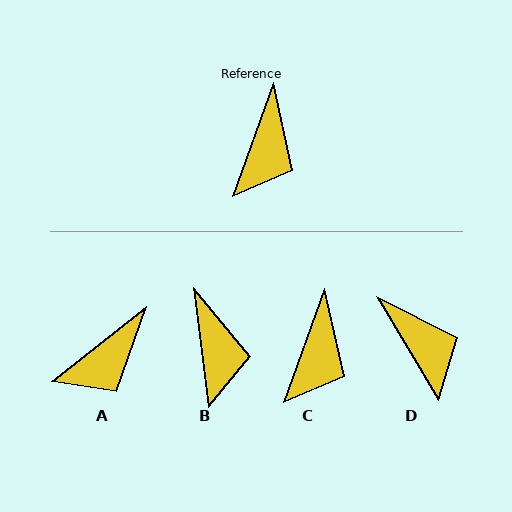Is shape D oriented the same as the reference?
No, it is off by about 51 degrees.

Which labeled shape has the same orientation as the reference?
C.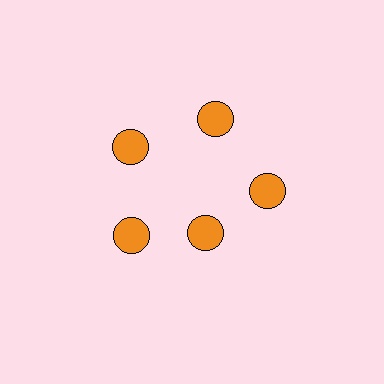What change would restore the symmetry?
The symmetry would be restored by moving it outward, back onto the ring so that all 5 circles sit at equal angles and equal distance from the center.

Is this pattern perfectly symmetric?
No. The 5 orange circles are arranged in a ring, but one element near the 5 o'clock position is pulled inward toward the center, breaking the 5-fold rotational symmetry.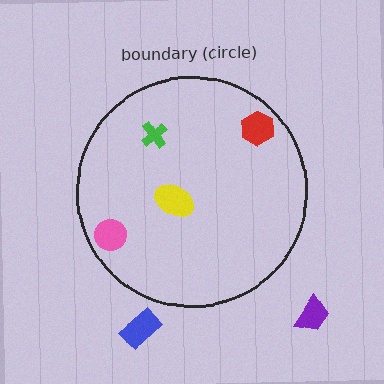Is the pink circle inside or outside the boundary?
Inside.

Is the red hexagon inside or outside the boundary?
Inside.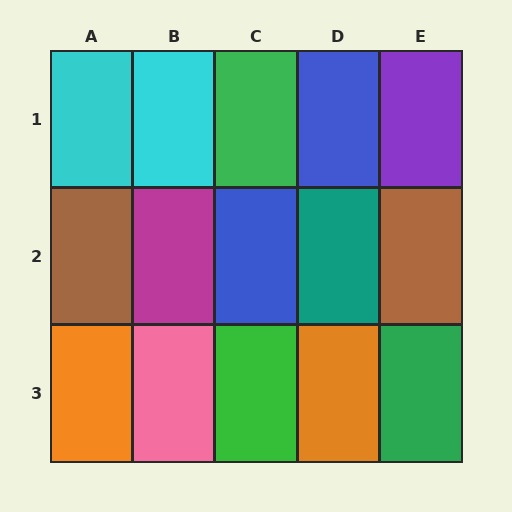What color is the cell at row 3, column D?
Orange.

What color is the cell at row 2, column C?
Blue.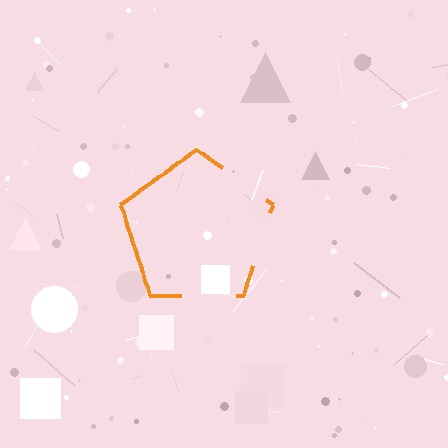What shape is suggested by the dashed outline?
The dashed outline suggests a pentagon.